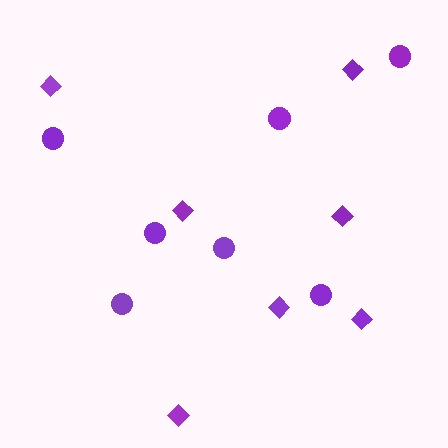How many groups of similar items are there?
There are 2 groups: one group of diamonds (7) and one group of circles (7).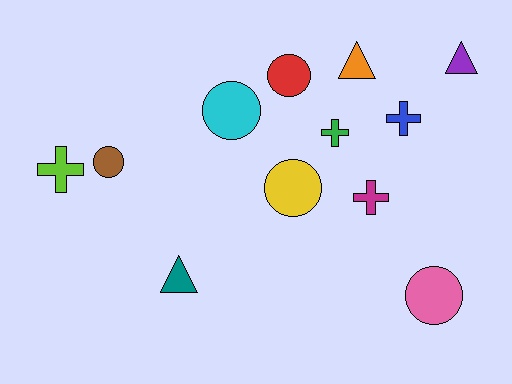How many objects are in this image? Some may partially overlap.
There are 12 objects.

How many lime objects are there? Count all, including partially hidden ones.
There is 1 lime object.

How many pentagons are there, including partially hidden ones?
There are no pentagons.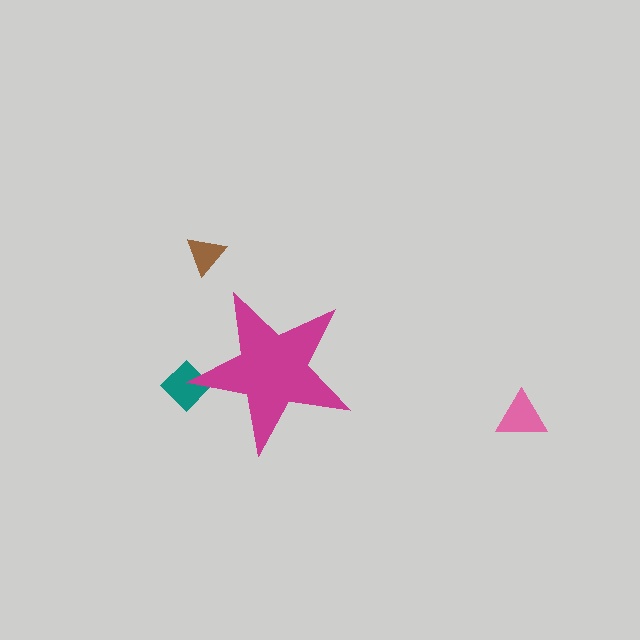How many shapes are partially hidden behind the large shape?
1 shape is partially hidden.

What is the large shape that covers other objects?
A magenta star.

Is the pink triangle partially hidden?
No, the pink triangle is fully visible.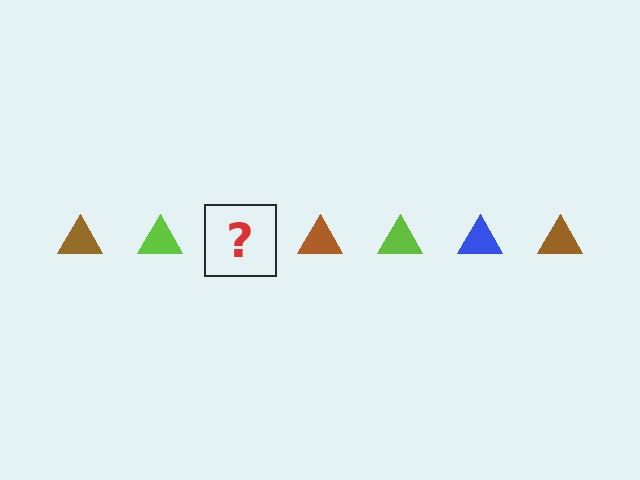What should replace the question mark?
The question mark should be replaced with a blue triangle.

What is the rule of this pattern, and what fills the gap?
The rule is that the pattern cycles through brown, lime, blue triangles. The gap should be filled with a blue triangle.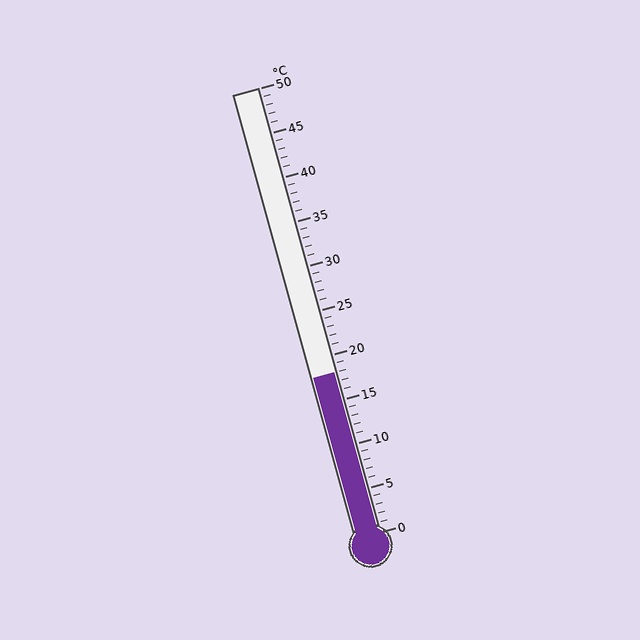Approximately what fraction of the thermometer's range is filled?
The thermometer is filled to approximately 35% of its range.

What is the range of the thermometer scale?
The thermometer scale ranges from 0°C to 50°C.